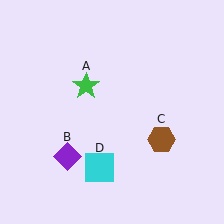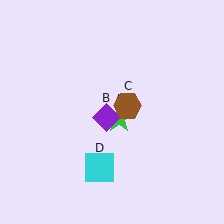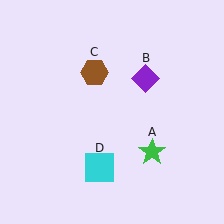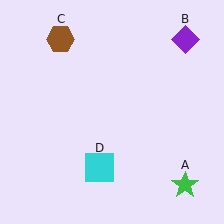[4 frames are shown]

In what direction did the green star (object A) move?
The green star (object A) moved down and to the right.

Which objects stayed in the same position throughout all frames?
Cyan square (object D) remained stationary.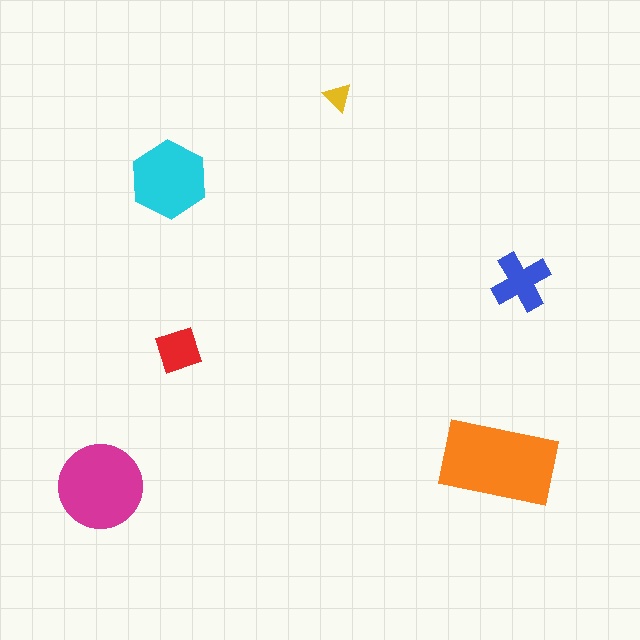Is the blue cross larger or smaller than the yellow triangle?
Larger.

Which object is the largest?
The orange rectangle.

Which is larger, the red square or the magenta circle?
The magenta circle.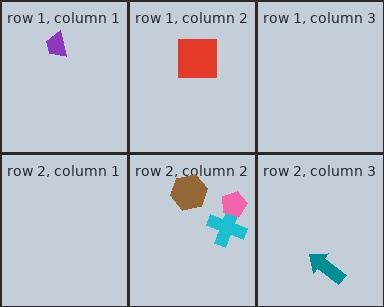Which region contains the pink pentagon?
The row 2, column 2 region.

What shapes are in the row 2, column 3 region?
The teal arrow.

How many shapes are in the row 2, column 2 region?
3.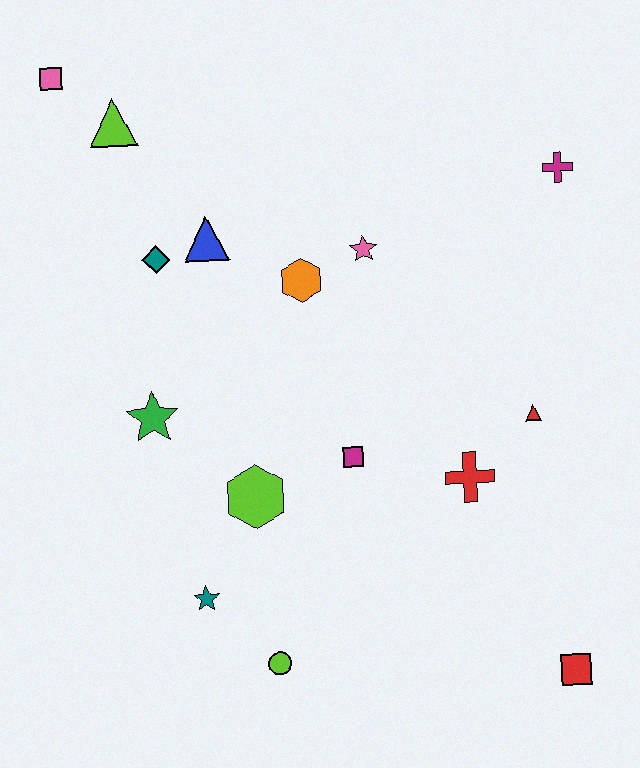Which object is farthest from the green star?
The red square is farthest from the green star.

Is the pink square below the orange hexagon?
No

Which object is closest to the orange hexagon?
The pink star is closest to the orange hexagon.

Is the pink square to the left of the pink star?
Yes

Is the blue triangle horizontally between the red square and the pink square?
Yes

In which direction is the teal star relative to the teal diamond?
The teal star is below the teal diamond.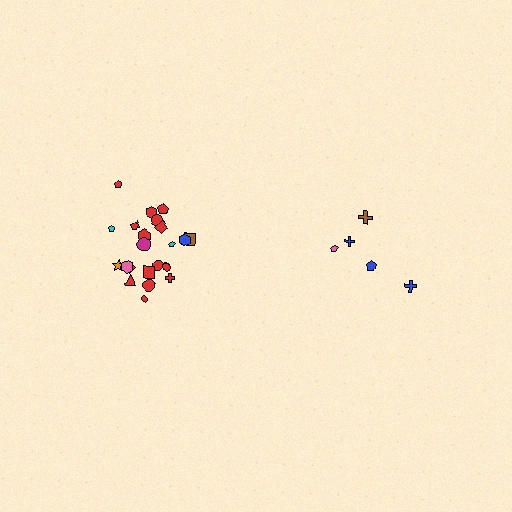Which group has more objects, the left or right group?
The left group.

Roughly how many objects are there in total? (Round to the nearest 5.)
Roughly 30 objects in total.